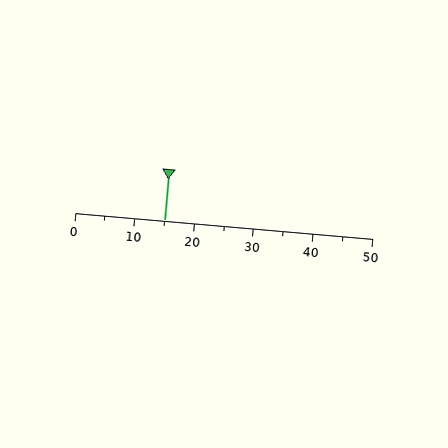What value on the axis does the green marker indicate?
The marker indicates approximately 15.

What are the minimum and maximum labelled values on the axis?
The axis runs from 0 to 50.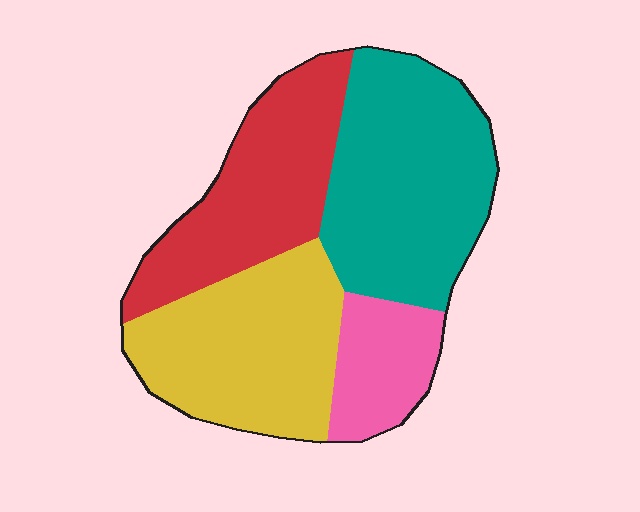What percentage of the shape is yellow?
Yellow takes up about one quarter (1/4) of the shape.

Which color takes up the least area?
Pink, at roughly 10%.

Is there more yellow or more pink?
Yellow.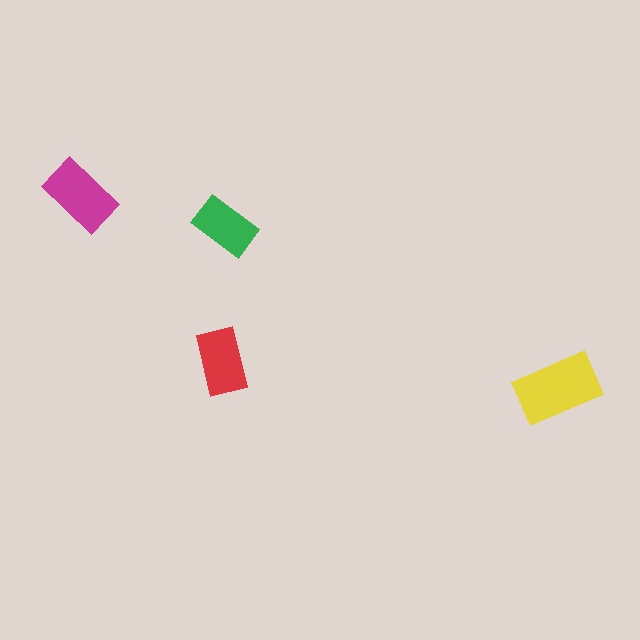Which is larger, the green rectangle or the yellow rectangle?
The yellow one.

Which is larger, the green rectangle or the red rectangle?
The red one.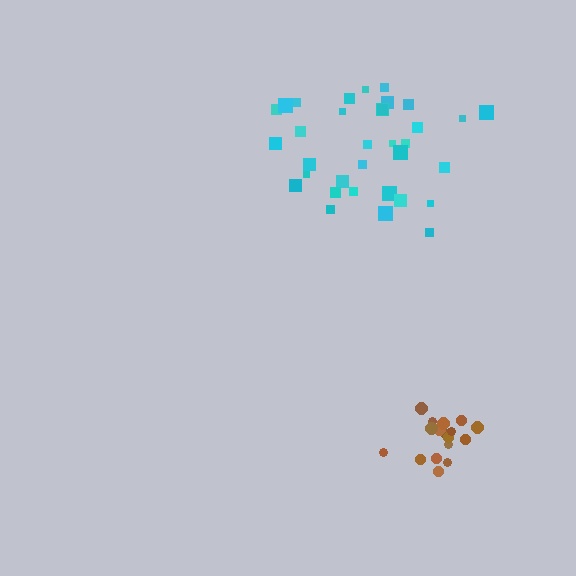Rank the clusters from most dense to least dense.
brown, cyan.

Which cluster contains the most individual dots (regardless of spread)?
Cyan (34).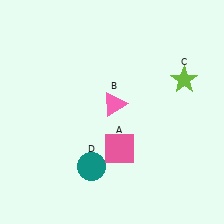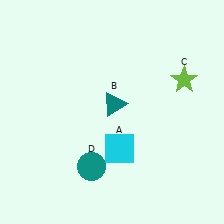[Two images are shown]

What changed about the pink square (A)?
In Image 1, A is pink. In Image 2, it changed to cyan.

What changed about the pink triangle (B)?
In Image 1, B is pink. In Image 2, it changed to teal.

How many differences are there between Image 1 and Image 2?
There are 2 differences between the two images.